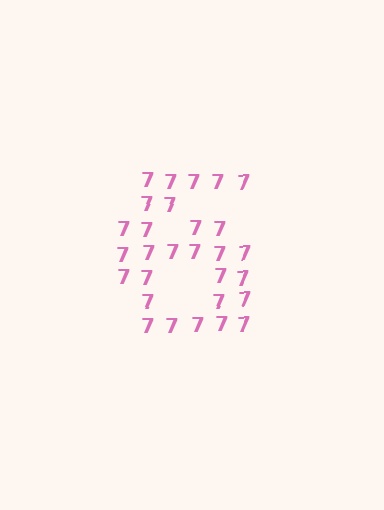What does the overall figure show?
The overall figure shows the digit 6.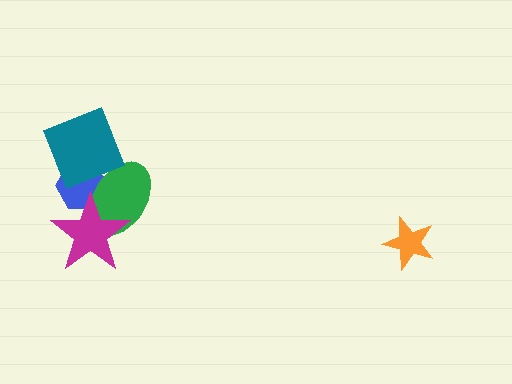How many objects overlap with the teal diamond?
2 objects overlap with the teal diamond.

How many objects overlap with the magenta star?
2 objects overlap with the magenta star.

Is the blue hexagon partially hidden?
Yes, it is partially covered by another shape.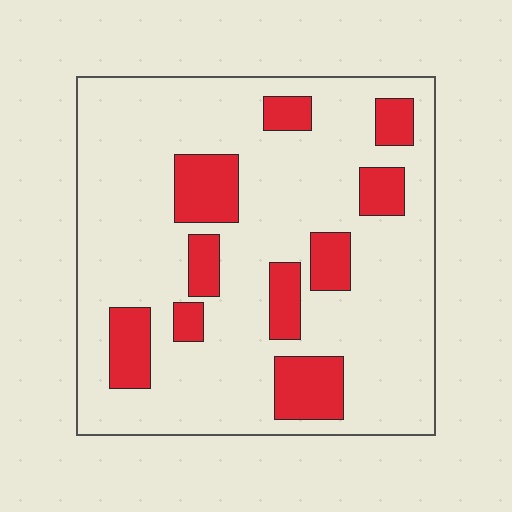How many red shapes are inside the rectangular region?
10.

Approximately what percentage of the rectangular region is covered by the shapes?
Approximately 20%.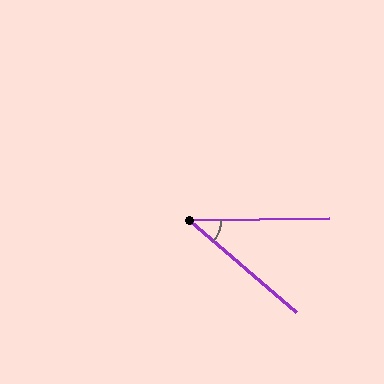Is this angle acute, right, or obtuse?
It is acute.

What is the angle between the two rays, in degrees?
Approximately 41 degrees.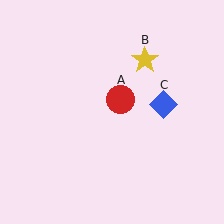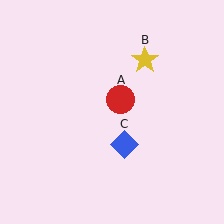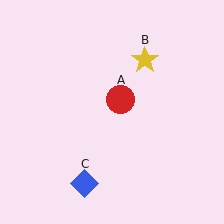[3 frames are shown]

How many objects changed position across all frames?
1 object changed position: blue diamond (object C).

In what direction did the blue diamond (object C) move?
The blue diamond (object C) moved down and to the left.